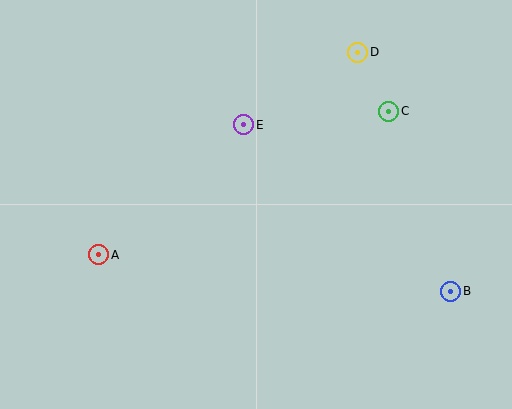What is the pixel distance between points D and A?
The distance between D and A is 329 pixels.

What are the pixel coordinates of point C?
Point C is at (389, 111).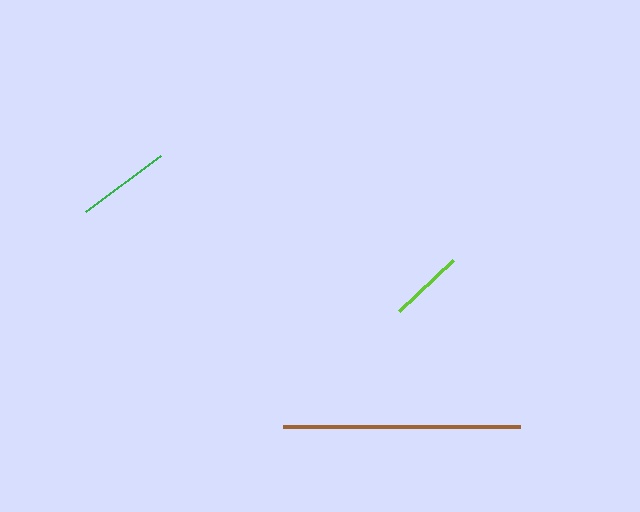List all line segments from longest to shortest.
From longest to shortest: brown, green, lime.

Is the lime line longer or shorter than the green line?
The green line is longer than the lime line.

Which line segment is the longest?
The brown line is the longest at approximately 237 pixels.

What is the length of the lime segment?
The lime segment is approximately 74 pixels long.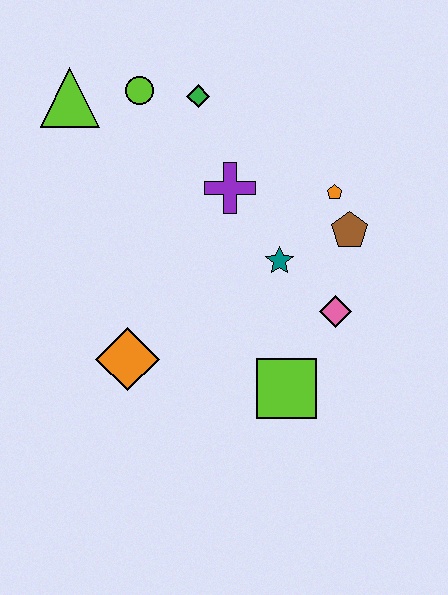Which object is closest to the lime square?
The pink diamond is closest to the lime square.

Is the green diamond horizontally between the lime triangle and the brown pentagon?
Yes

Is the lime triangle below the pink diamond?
No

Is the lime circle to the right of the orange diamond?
Yes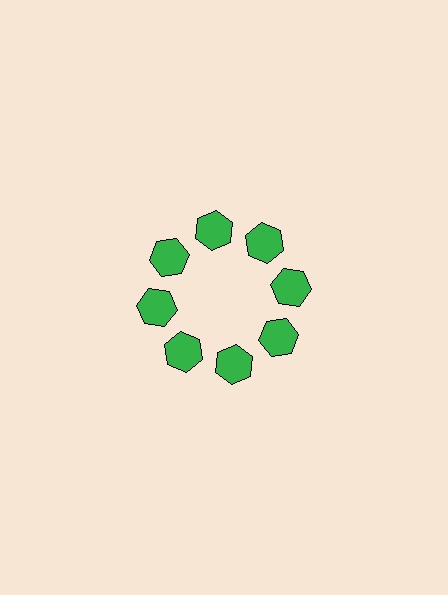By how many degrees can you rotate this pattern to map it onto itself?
The pattern maps onto itself every 45 degrees of rotation.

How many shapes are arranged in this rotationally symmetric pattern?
There are 8 shapes, arranged in 8 groups of 1.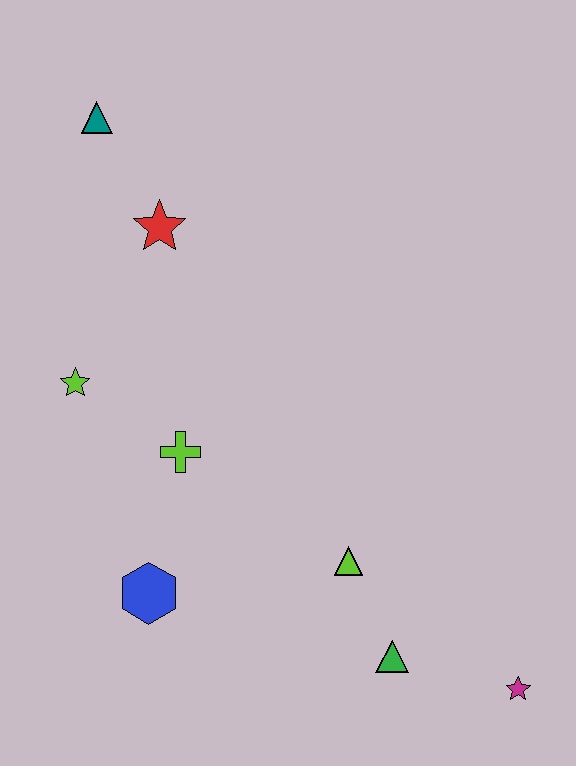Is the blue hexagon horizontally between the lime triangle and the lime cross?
No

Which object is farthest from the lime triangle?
The teal triangle is farthest from the lime triangle.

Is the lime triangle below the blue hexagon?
No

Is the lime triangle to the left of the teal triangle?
No